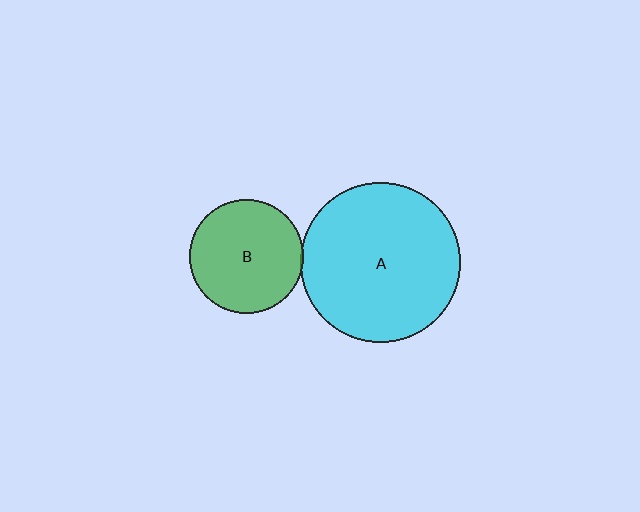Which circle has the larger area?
Circle A (cyan).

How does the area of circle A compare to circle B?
Approximately 2.0 times.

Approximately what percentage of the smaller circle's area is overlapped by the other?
Approximately 5%.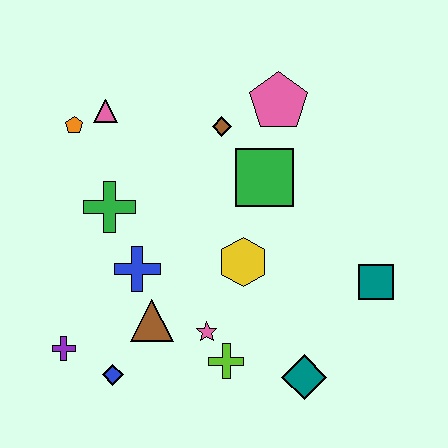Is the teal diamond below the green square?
Yes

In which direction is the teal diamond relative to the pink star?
The teal diamond is to the right of the pink star.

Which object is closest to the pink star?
The lime cross is closest to the pink star.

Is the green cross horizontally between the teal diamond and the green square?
No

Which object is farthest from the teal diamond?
The orange pentagon is farthest from the teal diamond.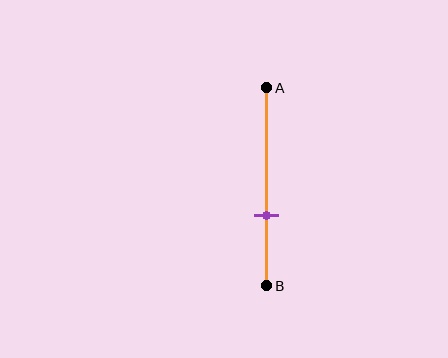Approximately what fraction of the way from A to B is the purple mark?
The purple mark is approximately 65% of the way from A to B.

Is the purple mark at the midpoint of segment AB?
No, the mark is at about 65% from A, not at the 50% midpoint.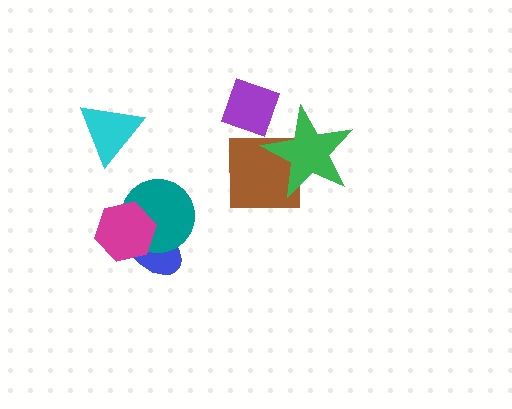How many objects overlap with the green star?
1 object overlaps with the green star.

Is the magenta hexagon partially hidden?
No, no other shape covers it.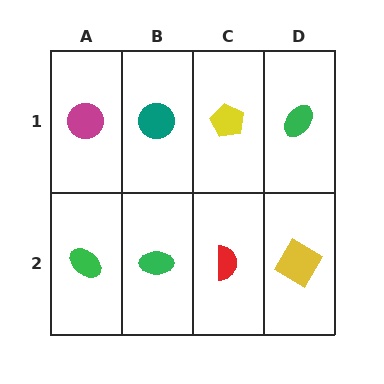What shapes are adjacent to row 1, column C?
A red semicircle (row 2, column C), a teal circle (row 1, column B), a green ellipse (row 1, column D).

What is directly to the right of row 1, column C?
A green ellipse.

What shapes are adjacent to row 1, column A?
A green ellipse (row 2, column A), a teal circle (row 1, column B).